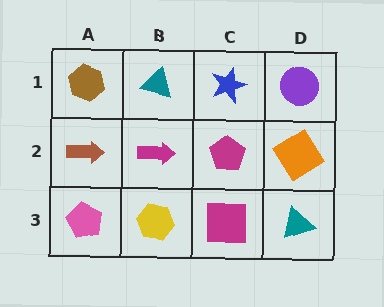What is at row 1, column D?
A purple circle.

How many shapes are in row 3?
4 shapes.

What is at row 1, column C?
A blue star.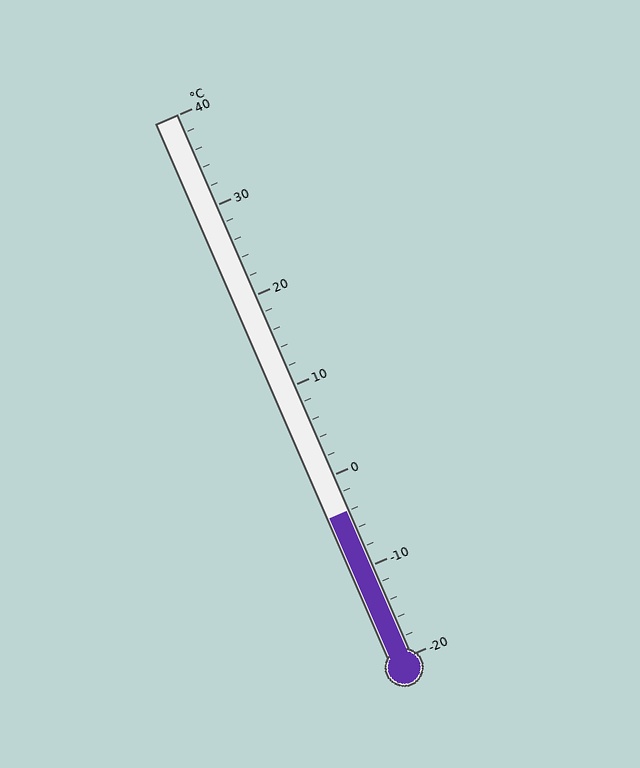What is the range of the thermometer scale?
The thermometer scale ranges from -20°C to 40°C.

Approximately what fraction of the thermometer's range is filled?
The thermometer is filled to approximately 25% of its range.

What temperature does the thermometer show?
The thermometer shows approximately -4°C.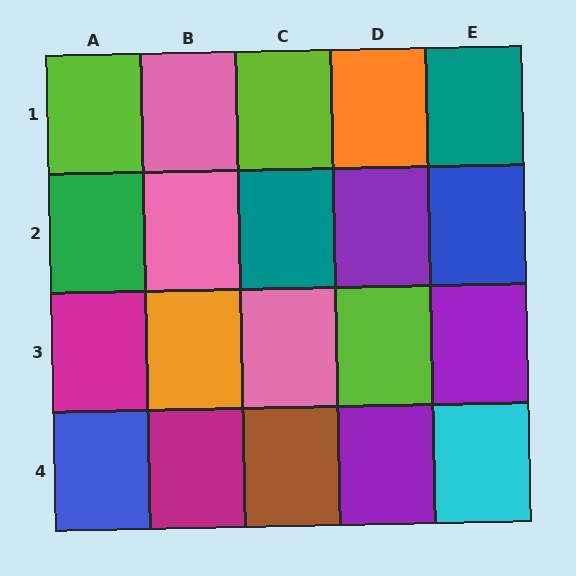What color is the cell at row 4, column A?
Blue.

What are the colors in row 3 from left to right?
Magenta, orange, pink, lime, purple.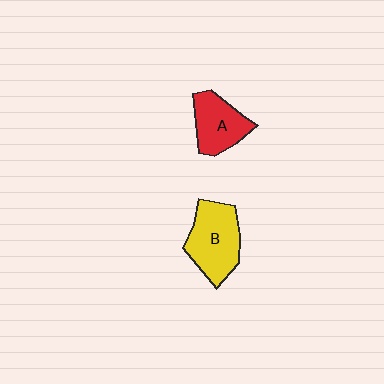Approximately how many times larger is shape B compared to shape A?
Approximately 1.3 times.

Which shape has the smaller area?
Shape A (red).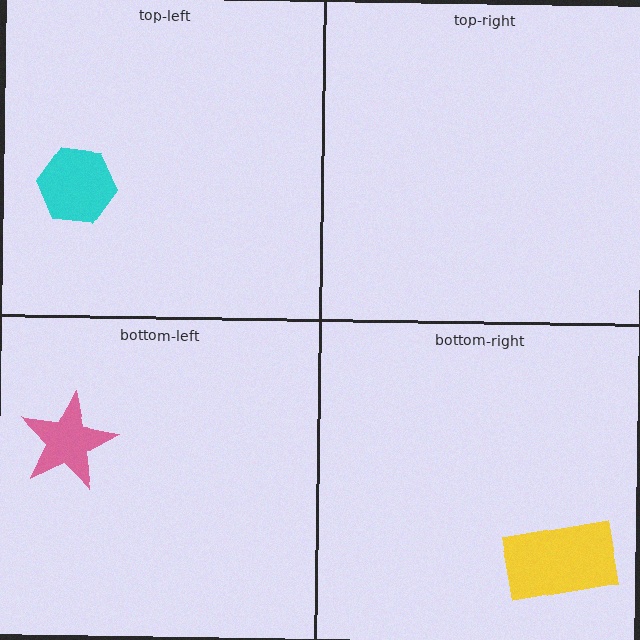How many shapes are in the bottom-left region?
1.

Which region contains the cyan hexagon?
The top-left region.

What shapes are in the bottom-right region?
The yellow rectangle.